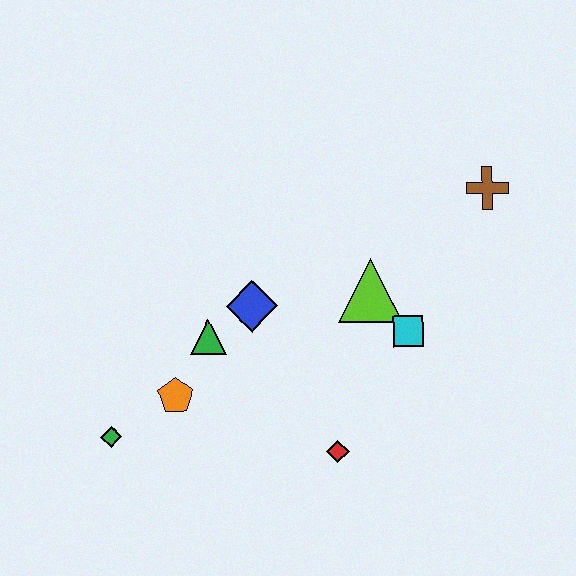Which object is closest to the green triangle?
The blue diamond is closest to the green triangle.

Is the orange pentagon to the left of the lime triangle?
Yes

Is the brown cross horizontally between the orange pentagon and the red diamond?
No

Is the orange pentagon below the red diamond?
No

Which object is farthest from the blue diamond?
The brown cross is farthest from the blue diamond.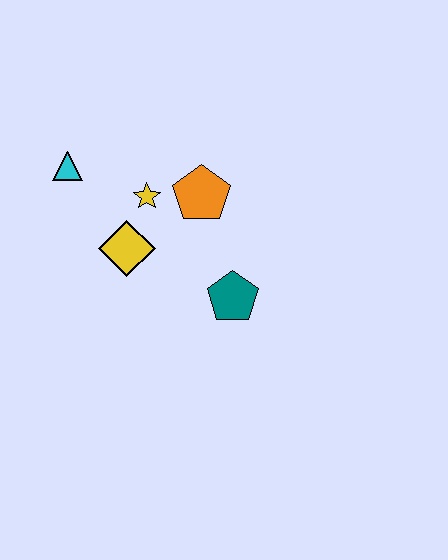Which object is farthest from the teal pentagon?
The cyan triangle is farthest from the teal pentagon.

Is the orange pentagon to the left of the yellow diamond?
No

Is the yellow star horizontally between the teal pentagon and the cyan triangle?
Yes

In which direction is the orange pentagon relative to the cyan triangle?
The orange pentagon is to the right of the cyan triangle.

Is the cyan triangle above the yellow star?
Yes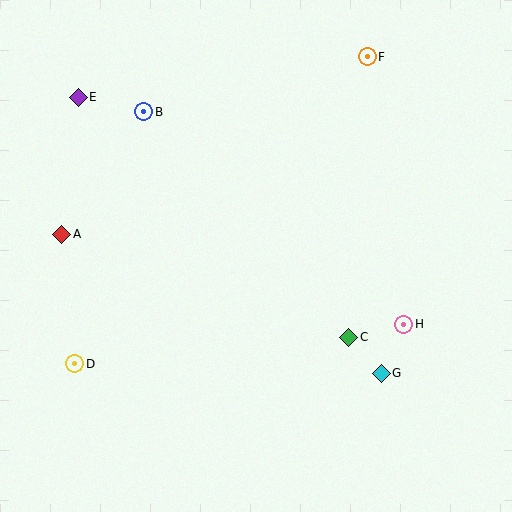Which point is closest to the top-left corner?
Point E is closest to the top-left corner.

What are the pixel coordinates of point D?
Point D is at (75, 364).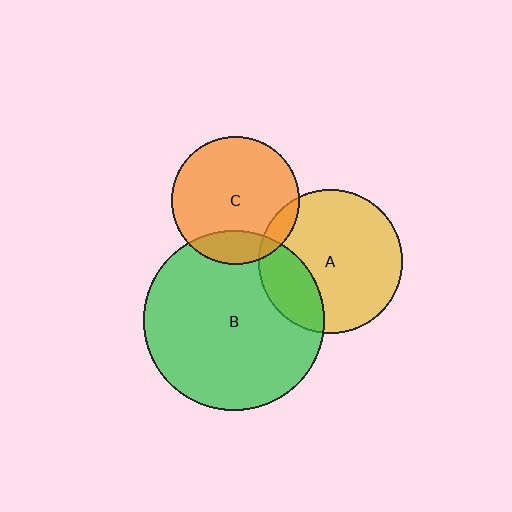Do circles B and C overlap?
Yes.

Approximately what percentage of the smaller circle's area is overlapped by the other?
Approximately 15%.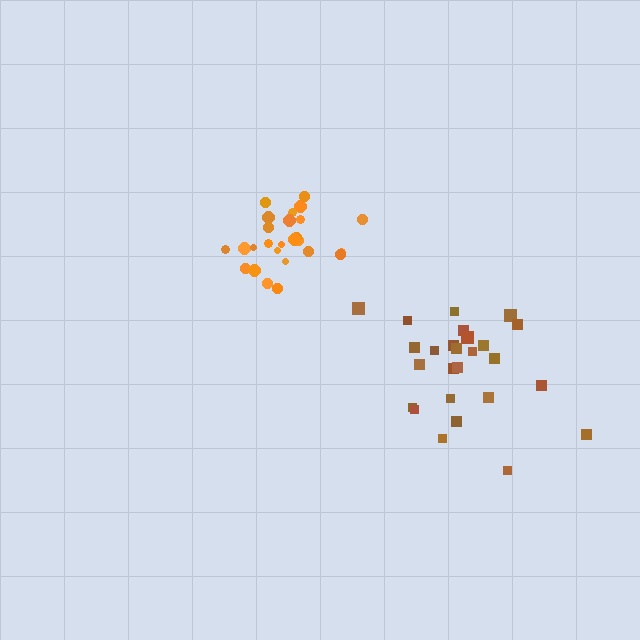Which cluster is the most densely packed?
Orange.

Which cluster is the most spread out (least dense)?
Brown.